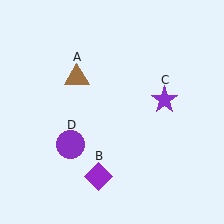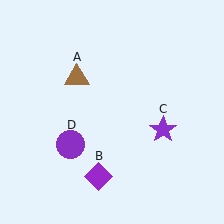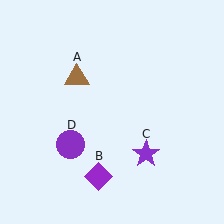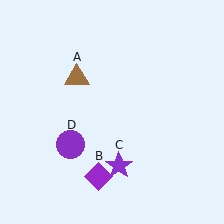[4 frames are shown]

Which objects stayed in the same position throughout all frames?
Brown triangle (object A) and purple diamond (object B) and purple circle (object D) remained stationary.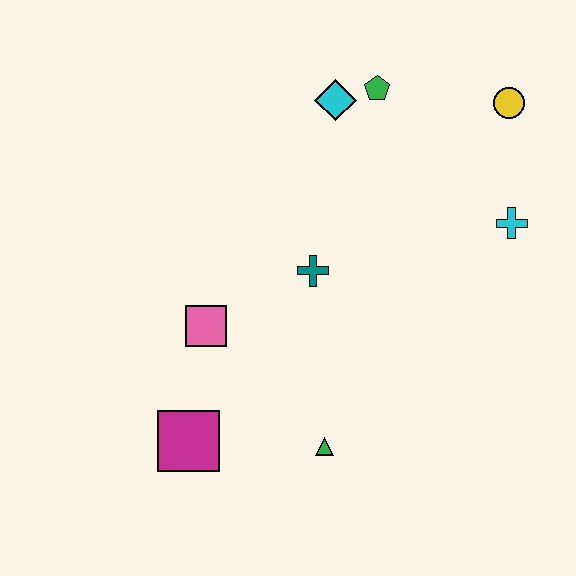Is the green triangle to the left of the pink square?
No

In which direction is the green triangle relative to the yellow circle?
The green triangle is below the yellow circle.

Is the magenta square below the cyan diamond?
Yes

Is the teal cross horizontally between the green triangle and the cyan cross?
No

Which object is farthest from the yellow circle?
The magenta square is farthest from the yellow circle.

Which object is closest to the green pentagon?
The cyan diamond is closest to the green pentagon.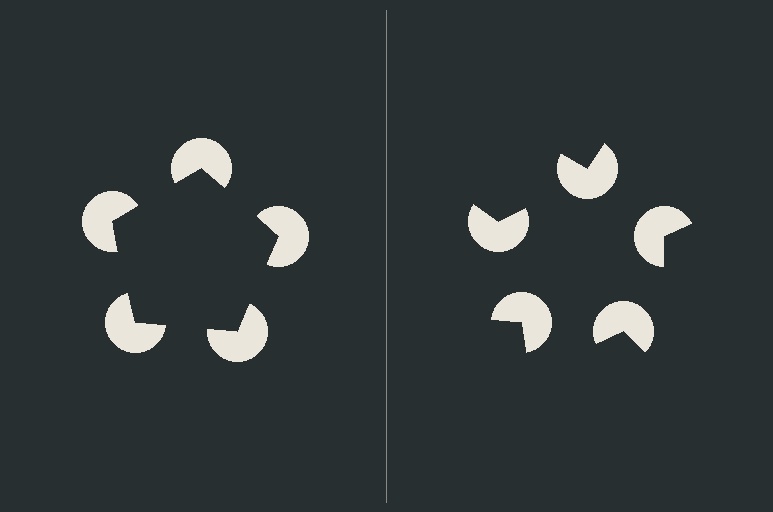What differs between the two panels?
The pac-man discs are positioned identically on both sides; only the wedge orientations differ. On the left they align to a pentagon; on the right they are misaligned.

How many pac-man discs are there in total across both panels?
10 — 5 on each side.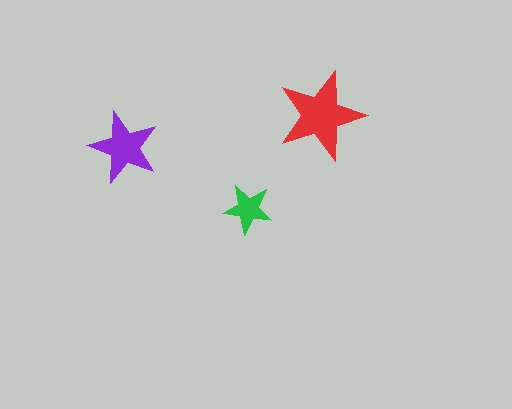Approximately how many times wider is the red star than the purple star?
About 1.5 times wider.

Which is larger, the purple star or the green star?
The purple one.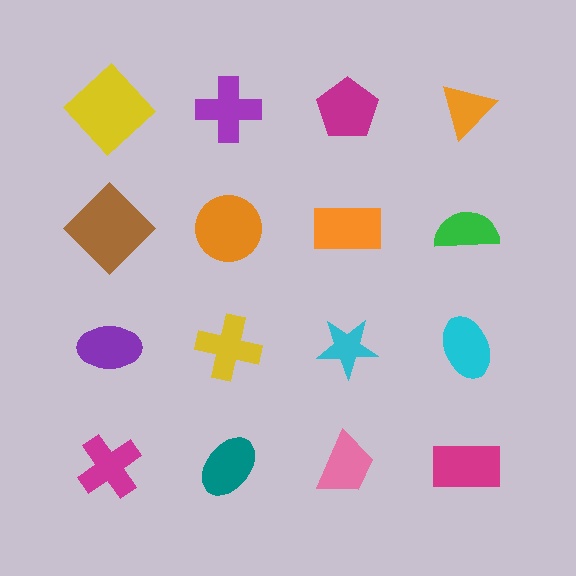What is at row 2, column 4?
A green semicircle.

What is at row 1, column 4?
An orange triangle.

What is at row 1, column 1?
A yellow diamond.